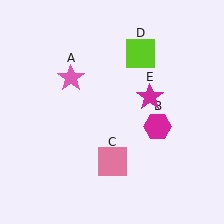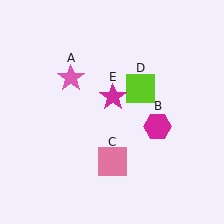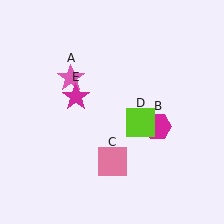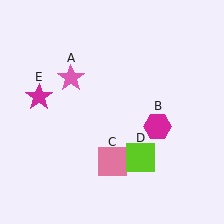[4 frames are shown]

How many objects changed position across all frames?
2 objects changed position: lime square (object D), magenta star (object E).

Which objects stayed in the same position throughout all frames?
Pink star (object A) and magenta hexagon (object B) and pink square (object C) remained stationary.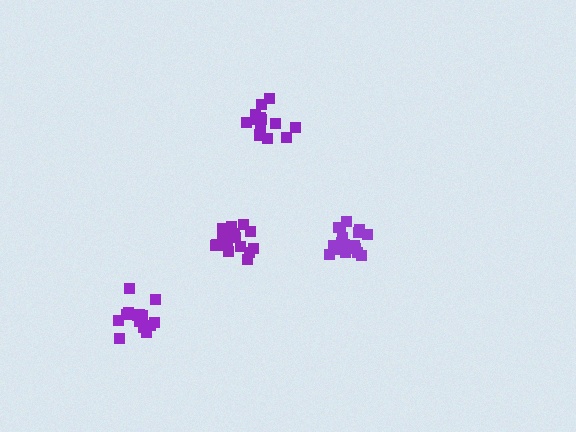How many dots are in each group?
Group 1: 15 dots, Group 2: 17 dots, Group 3: 15 dots, Group 4: 18 dots (65 total).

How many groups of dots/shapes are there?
There are 4 groups.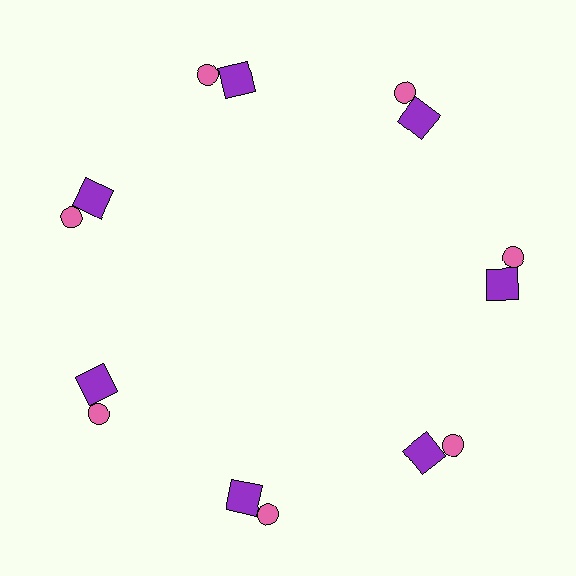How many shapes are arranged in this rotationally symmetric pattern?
There are 14 shapes, arranged in 7 groups of 2.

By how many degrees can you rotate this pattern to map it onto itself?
The pattern maps onto itself every 51 degrees of rotation.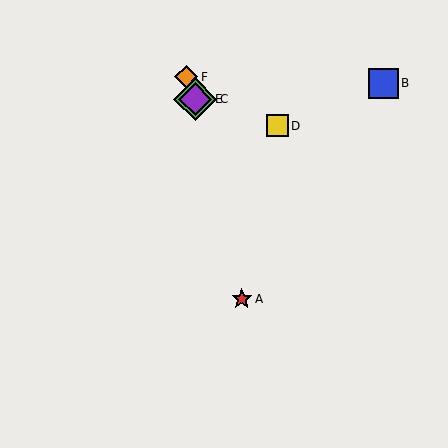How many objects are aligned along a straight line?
3 objects (C, E, F) are aligned along a straight line.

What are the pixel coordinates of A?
Object A is at (242, 299).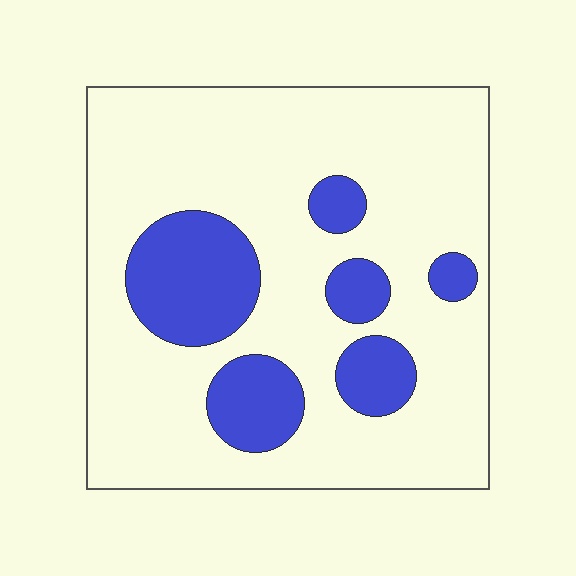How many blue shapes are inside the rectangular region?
6.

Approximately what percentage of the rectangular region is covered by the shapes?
Approximately 20%.